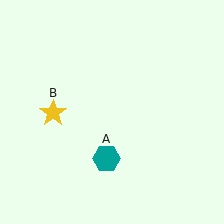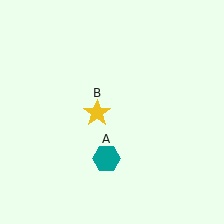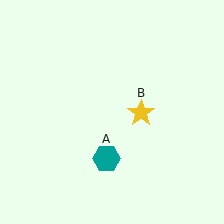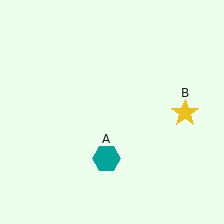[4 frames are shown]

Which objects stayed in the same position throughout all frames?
Teal hexagon (object A) remained stationary.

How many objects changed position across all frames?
1 object changed position: yellow star (object B).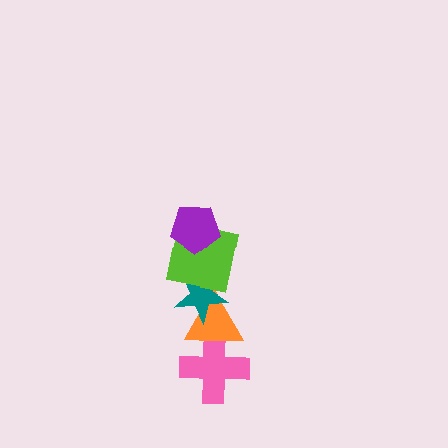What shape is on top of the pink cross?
The orange triangle is on top of the pink cross.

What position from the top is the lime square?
The lime square is 2nd from the top.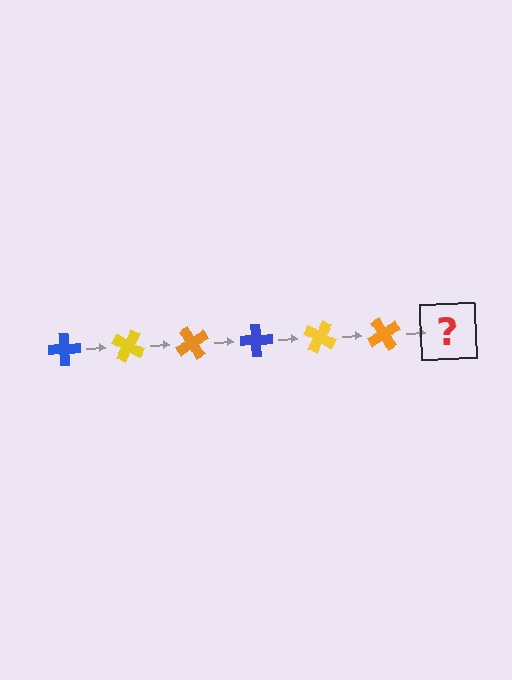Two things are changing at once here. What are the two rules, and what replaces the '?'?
The two rules are that it rotates 30 degrees each step and the color cycles through blue, yellow, and orange. The '?' should be a blue cross, rotated 180 degrees from the start.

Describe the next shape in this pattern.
It should be a blue cross, rotated 180 degrees from the start.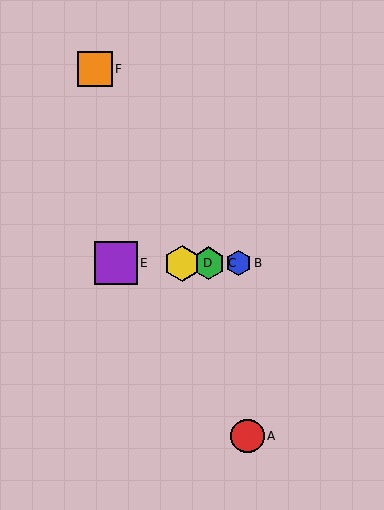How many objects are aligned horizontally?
4 objects (B, C, D, E) are aligned horizontally.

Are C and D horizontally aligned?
Yes, both are at y≈263.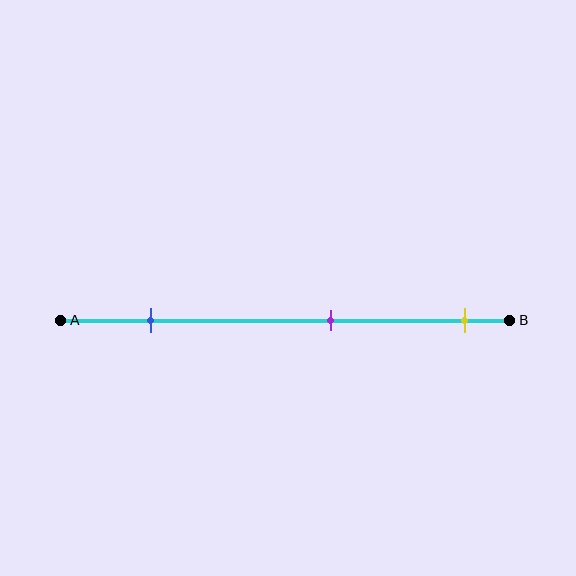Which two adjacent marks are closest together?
The purple and yellow marks are the closest adjacent pair.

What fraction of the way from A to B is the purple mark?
The purple mark is approximately 60% (0.6) of the way from A to B.